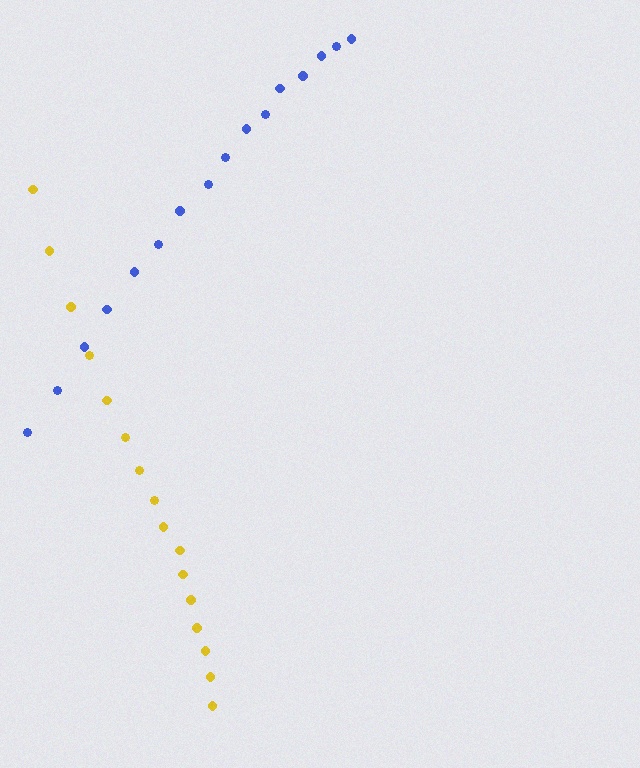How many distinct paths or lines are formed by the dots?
There are 2 distinct paths.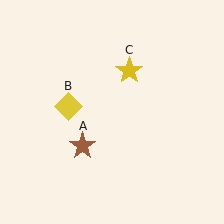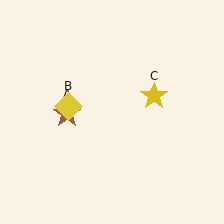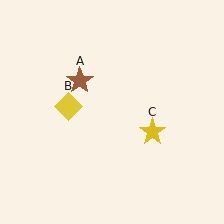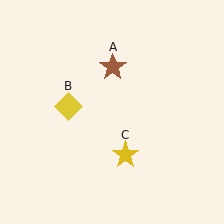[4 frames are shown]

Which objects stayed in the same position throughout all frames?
Yellow diamond (object B) remained stationary.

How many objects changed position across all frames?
2 objects changed position: brown star (object A), yellow star (object C).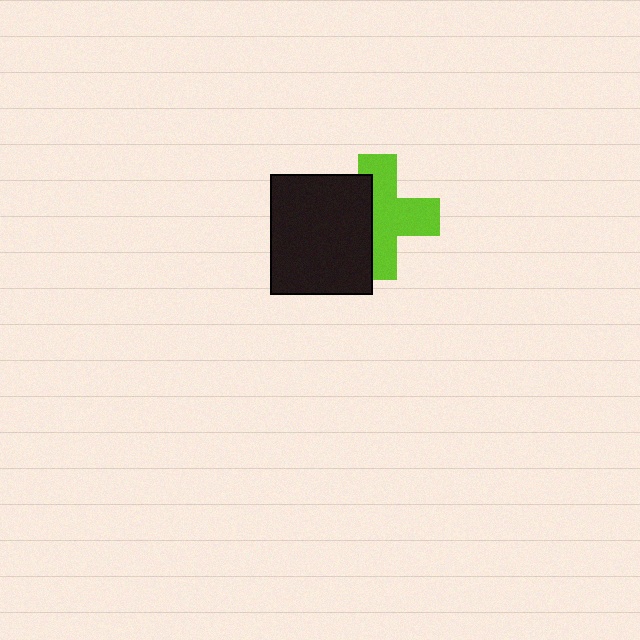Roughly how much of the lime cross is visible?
About half of it is visible (roughly 60%).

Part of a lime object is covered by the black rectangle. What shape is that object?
It is a cross.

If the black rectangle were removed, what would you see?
You would see the complete lime cross.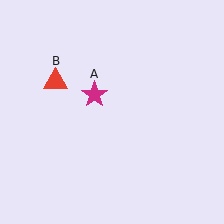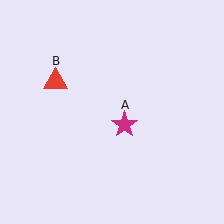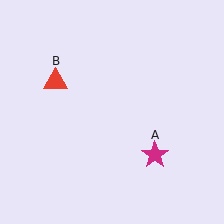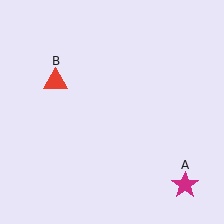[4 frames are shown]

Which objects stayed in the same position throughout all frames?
Red triangle (object B) remained stationary.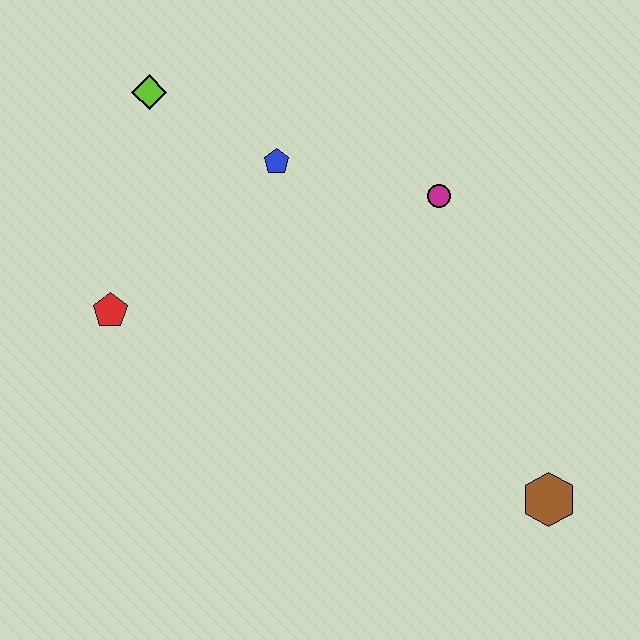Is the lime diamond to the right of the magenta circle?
No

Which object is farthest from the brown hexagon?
The lime diamond is farthest from the brown hexagon.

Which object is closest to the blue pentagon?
The lime diamond is closest to the blue pentagon.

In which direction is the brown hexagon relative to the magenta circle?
The brown hexagon is below the magenta circle.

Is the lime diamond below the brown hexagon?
No